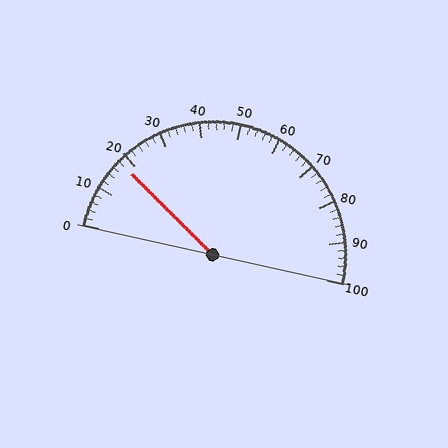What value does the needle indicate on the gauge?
The needle indicates approximately 18.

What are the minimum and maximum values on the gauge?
The gauge ranges from 0 to 100.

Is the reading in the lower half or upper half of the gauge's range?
The reading is in the lower half of the range (0 to 100).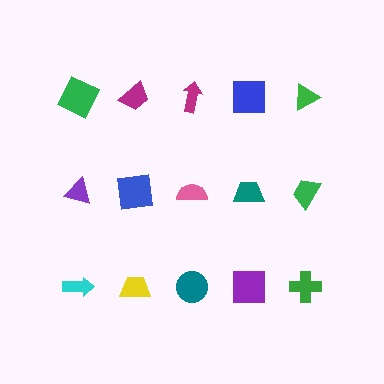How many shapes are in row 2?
5 shapes.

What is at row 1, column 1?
A green square.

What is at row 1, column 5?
A green triangle.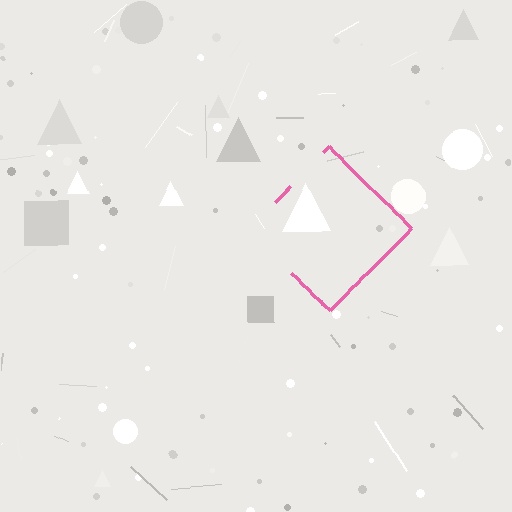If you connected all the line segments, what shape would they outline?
They would outline a diamond.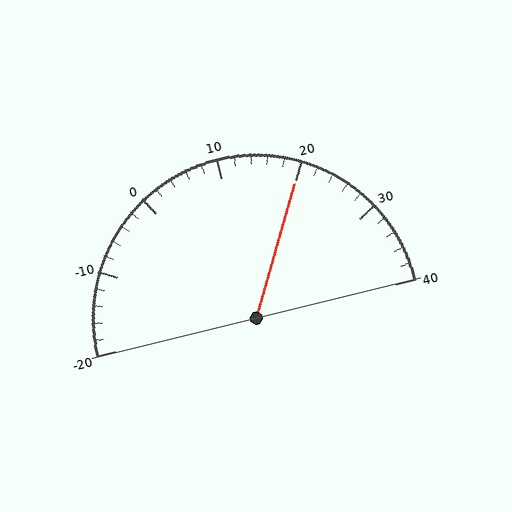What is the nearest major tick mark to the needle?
The nearest major tick mark is 20.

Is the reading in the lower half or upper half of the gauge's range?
The reading is in the upper half of the range (-20 to 40).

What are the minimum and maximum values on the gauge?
The gauge ranges from -20 to 40.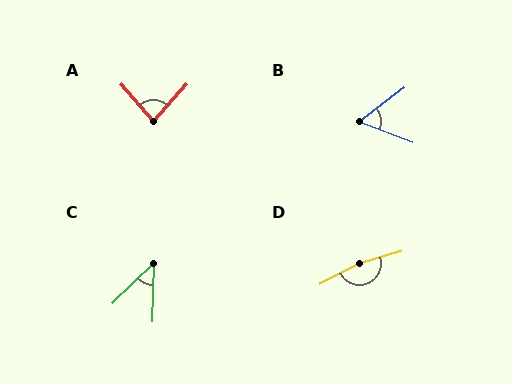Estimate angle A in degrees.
Approximately 83 degrees.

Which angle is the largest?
D, at approximately 170 degrees.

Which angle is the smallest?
C, at approximately 45 degrees.